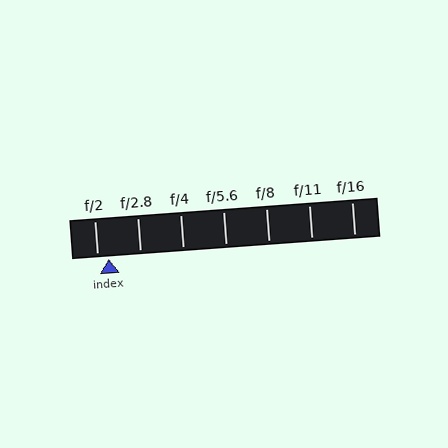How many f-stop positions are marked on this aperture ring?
There are 7 f-stop positions marked.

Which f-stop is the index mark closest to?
The index mark is closest to f/2.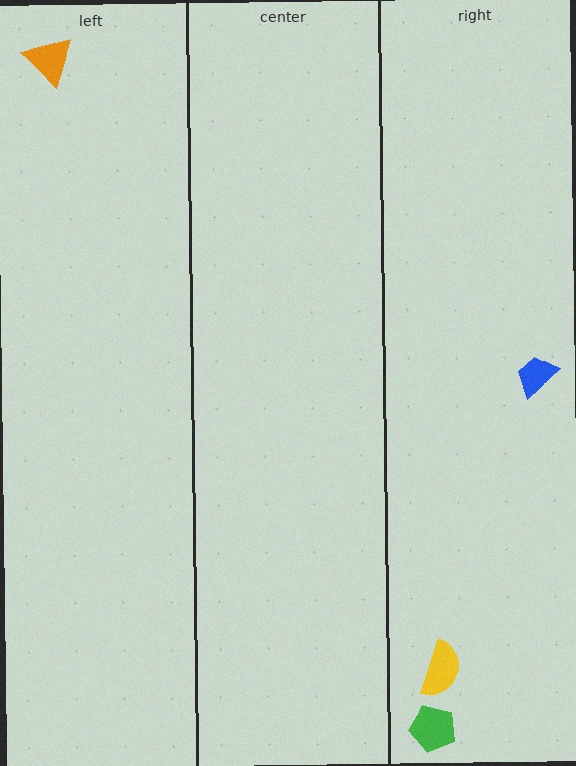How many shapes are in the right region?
3.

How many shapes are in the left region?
1.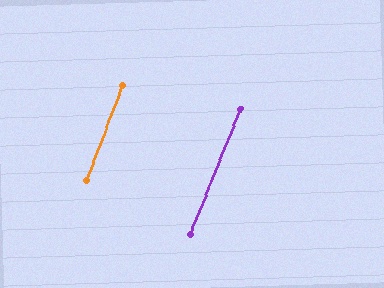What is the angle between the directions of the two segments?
Approximately 1 degree.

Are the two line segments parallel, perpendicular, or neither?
Parallel — their directions differ by only 1.3°.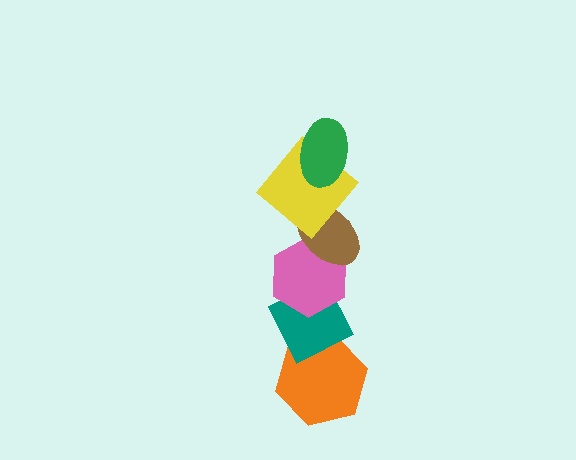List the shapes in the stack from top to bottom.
From top to bottom: the green ellipse, the yellow diamond, the brown ellipse, the pink hexagon, the teal diamond, the orange hexagon.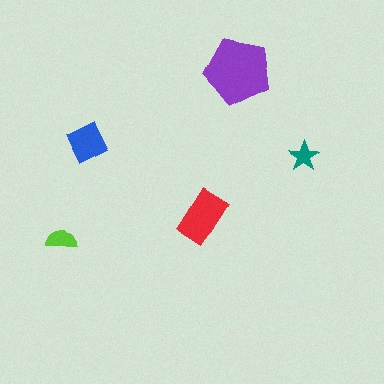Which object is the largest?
The purple pentagon.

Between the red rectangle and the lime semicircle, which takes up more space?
The red rectangle.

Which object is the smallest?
The teal star.